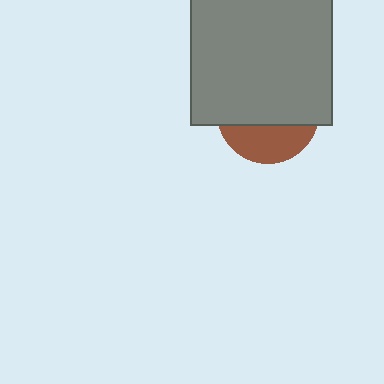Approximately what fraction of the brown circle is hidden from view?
Roughly 66% of the brown circle is hidden behind the gray square.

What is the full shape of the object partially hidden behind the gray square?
The partially hidden object is a brown circle.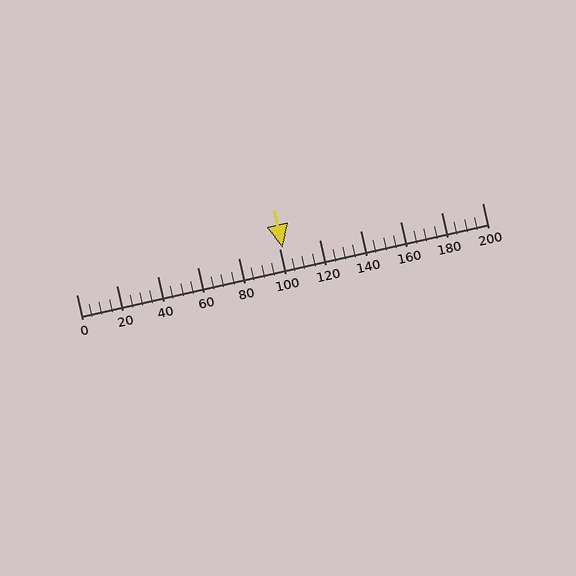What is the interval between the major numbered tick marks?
The major tick marks are spaced 20 units apart.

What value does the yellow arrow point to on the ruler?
The yellow arrow points to approximately 102.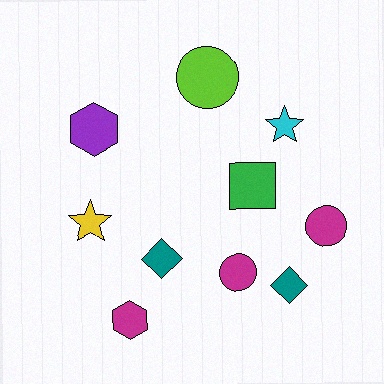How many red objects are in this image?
There are no red objects.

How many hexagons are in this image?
There are 2 hexagons.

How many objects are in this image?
There are 10 objects.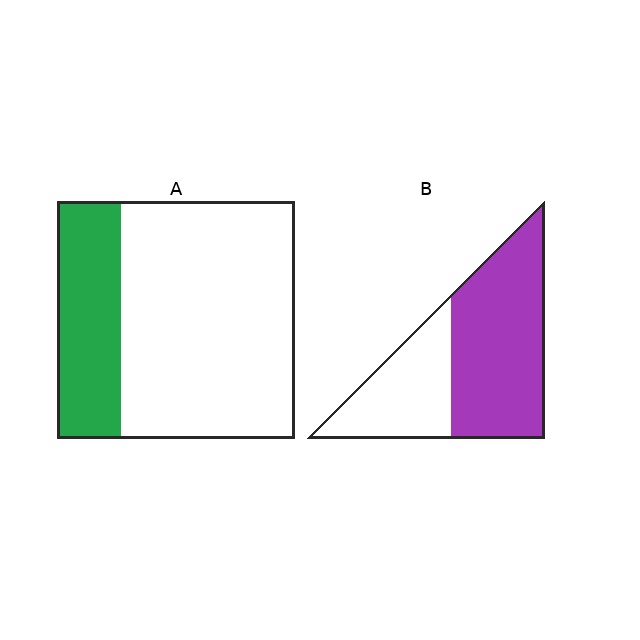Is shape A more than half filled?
No.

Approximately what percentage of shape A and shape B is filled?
A is approximately 25% and B is approximately 65%.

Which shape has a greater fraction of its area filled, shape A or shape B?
Shape B.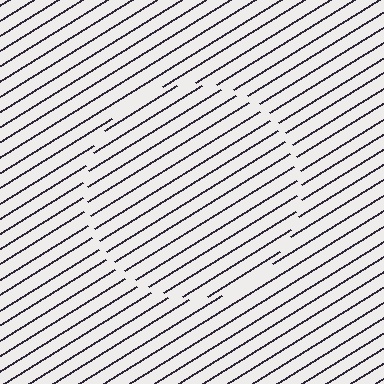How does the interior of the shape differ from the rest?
The interior of the shape contains the same grating, shifted by half a period — the contour is defined by the phase discontinuity where line-ends from the inner and outer gratings abut.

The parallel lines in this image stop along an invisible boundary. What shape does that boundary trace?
An illusory circle. The interior of the shape contains the same grating, shifted by half a period — the contour is defined by the phase discontinuity where line-ends from the inner and outer gratings abut.